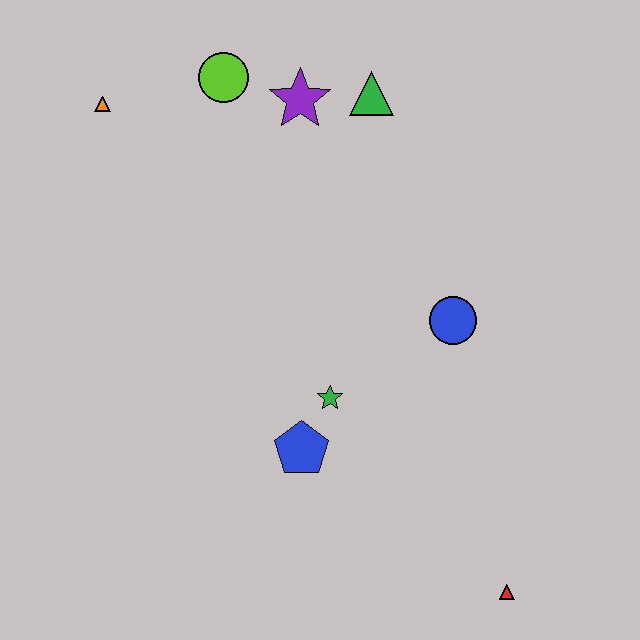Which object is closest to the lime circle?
The purple star is closest to the lime circle.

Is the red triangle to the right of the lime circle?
Yes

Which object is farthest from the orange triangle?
The red triangle is farthest from the orange triangle.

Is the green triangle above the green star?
Yes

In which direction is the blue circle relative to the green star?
The blue circle is to the right of the green star.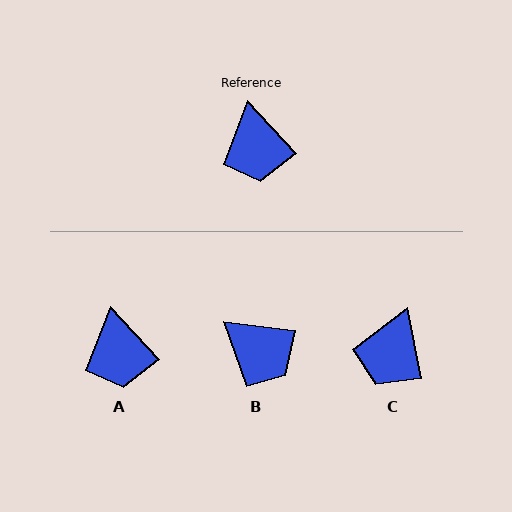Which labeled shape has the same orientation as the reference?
A.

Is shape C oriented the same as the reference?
No, it is off by about 32 degrees.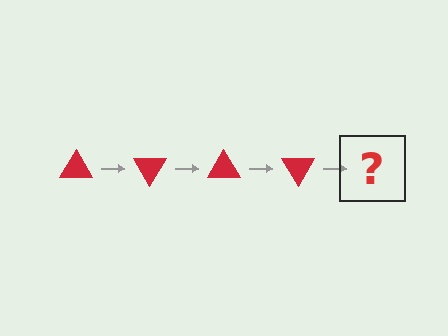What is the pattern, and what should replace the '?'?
The pattern is that the triangle rotates 60 degrees each step. The '?' should be a red triangle rotated 240 degrees.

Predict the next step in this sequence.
The next step is a red triangle rotated 240 degrees.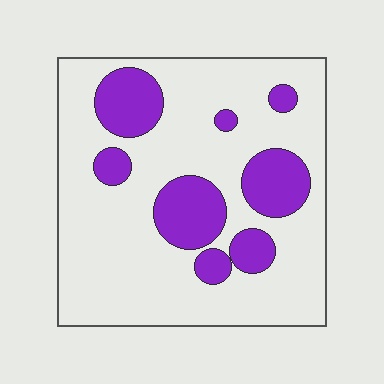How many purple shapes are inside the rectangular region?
8.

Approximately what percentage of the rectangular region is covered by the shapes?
Approximately 25%.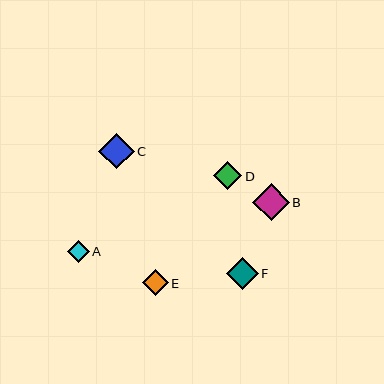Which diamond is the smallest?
Diamond A is the smallest with a size of approximately 22 pixels.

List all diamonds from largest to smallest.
From largest to smallest: B, C, F, D, E, A.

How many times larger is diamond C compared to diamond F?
Diamond C is approximately 1.1 times the size of diamond F.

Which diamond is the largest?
Diamond B is the largest with a size of approximately 36 pixels.